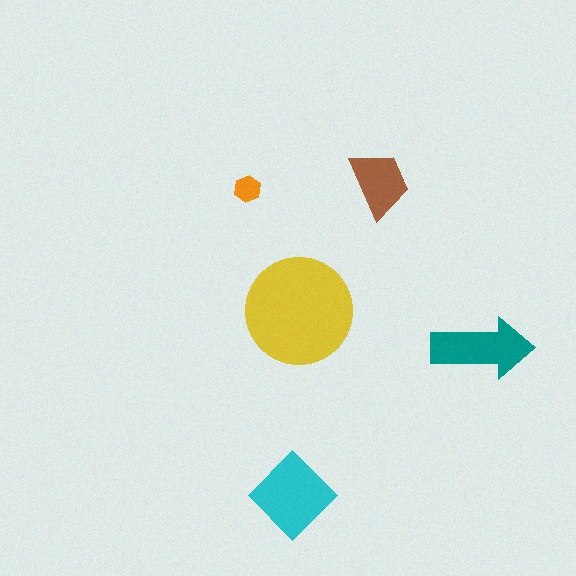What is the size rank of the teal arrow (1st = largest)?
3rd.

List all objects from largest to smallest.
The yellow circle, the cyan diamond, the teal arrow, the brown trapezoid, the orange hexagon.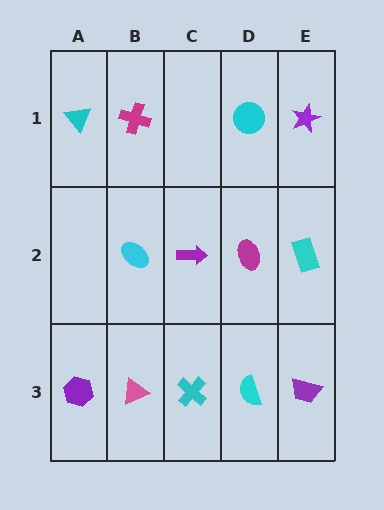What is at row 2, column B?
A cyan ellipse.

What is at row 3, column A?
A purple hexagon.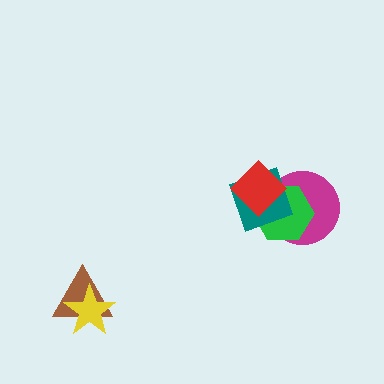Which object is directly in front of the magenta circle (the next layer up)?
The green hexagon is directly in front of the magenta circle.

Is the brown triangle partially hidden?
Yes, it is partially covered by another shape.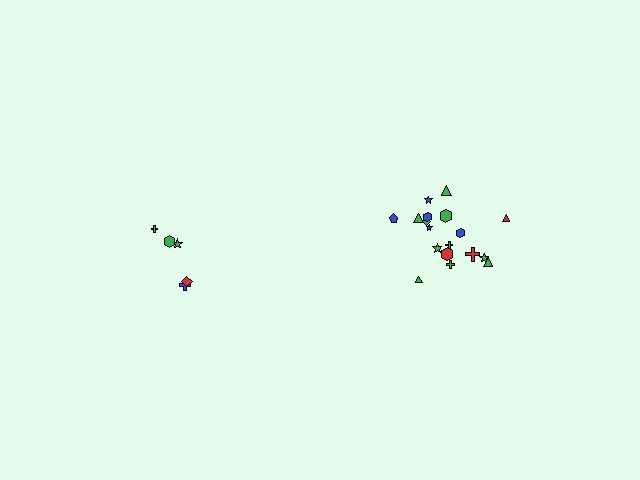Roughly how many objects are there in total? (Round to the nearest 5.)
Roughly 25 objects in total.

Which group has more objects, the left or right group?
The right group.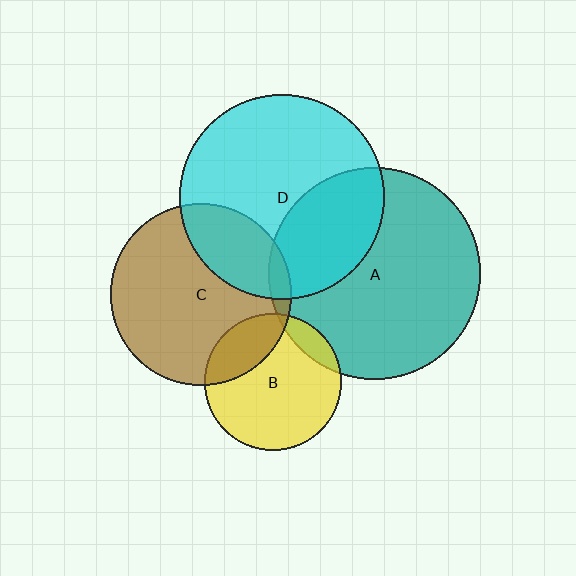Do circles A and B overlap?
Yes.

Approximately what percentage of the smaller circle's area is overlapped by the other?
Approximately 10%.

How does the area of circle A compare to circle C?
Approximately 1.4 times.